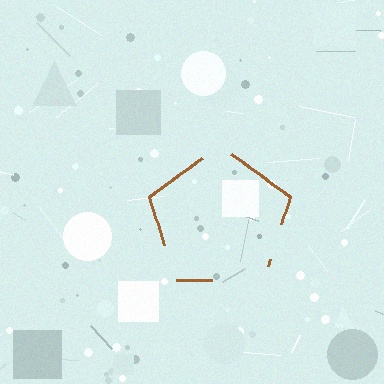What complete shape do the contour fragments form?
The contour fragments form a pentagon.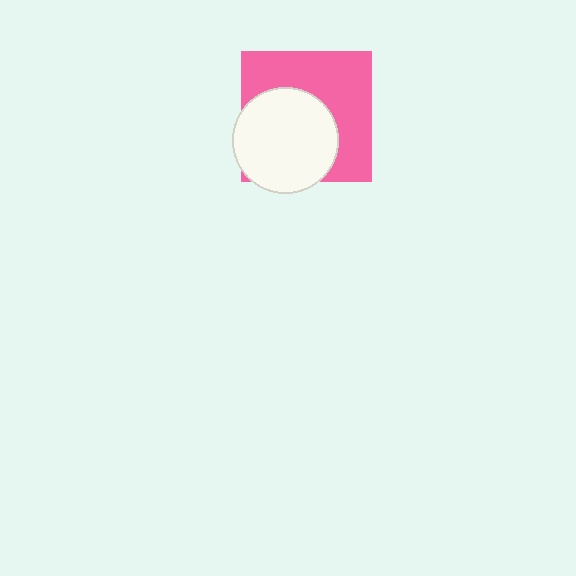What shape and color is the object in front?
The object in front is a white circle.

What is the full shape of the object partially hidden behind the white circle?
The partially hidden object is a pink square.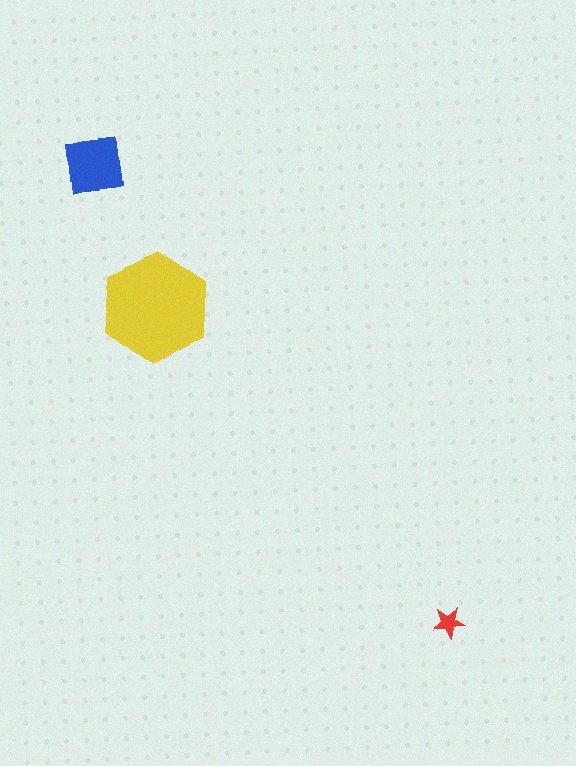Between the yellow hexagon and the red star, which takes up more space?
The yellow hexagon.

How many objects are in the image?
There are 3 objects in the image.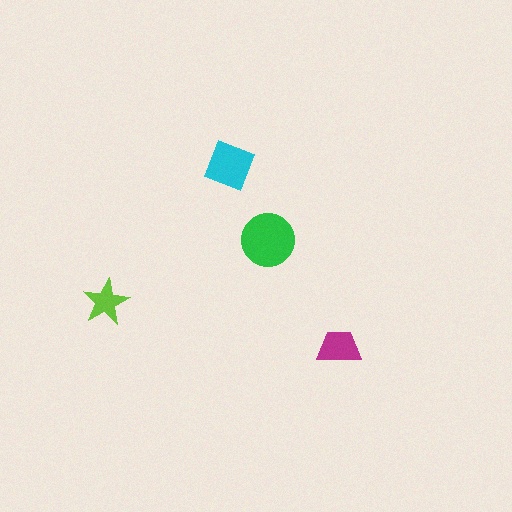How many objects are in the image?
There are 4 objects in the image.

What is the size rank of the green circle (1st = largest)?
1st.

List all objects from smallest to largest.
The lime star, the magenta trapezoid, the cyan diamond, the green circle.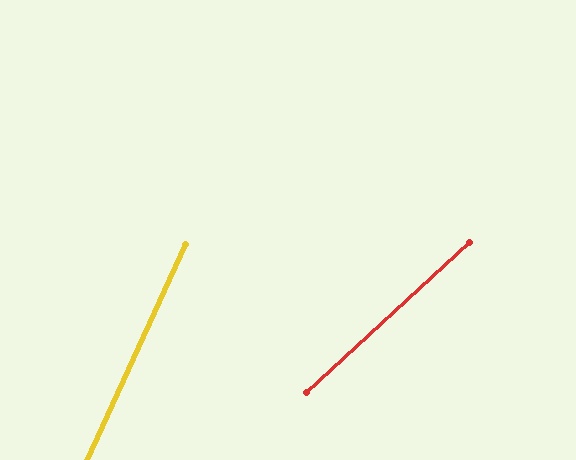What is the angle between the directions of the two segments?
Approximately 23 degrees.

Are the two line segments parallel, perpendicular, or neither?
Neither parallel nor perpendicular — they differ by about 23°.